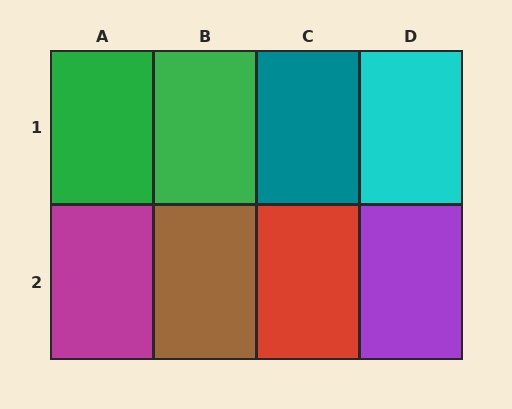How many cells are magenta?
1 cell is magenta.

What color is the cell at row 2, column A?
Magenta.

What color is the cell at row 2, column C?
Red.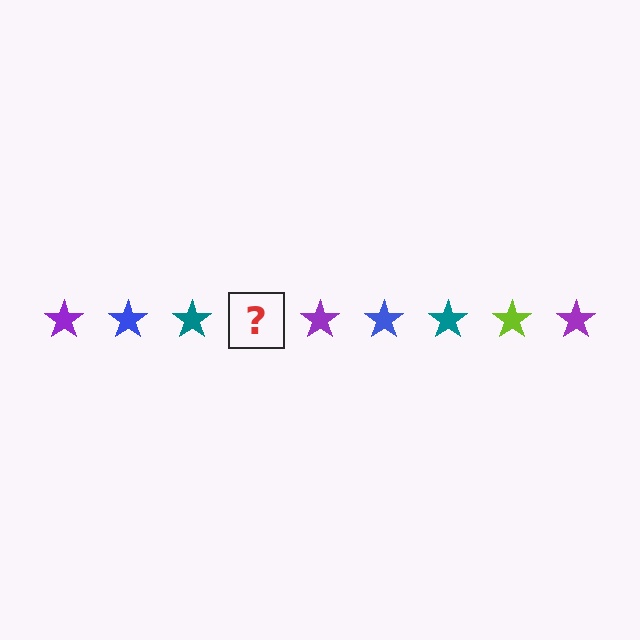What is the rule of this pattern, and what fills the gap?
The rule is that the pattern cycles through purple, blue, teal, lime stars. The gap should be filled with a lime star.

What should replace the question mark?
The question mark should be replaced with a lime star.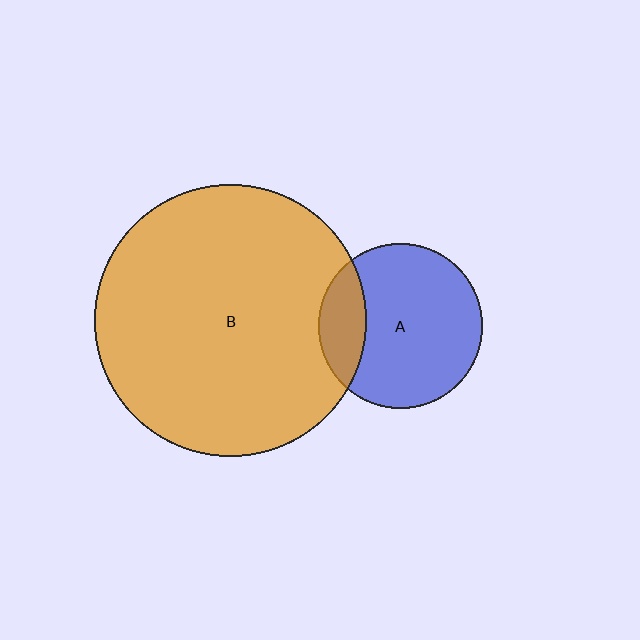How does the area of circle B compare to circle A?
Approximately 2.7 times.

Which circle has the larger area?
Circle B (orange).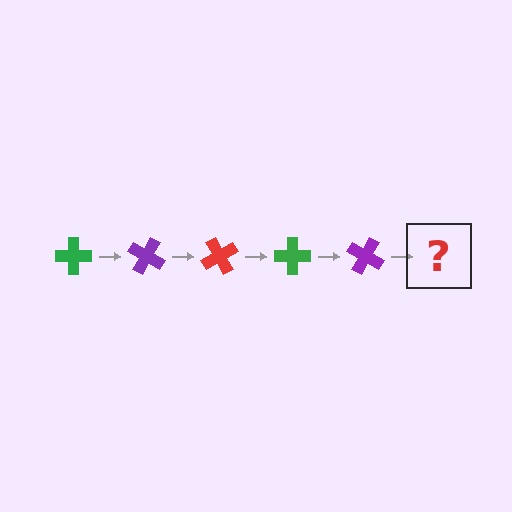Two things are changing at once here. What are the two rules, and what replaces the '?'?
The two rules are that it rotates 30 degrees each step and the color cycles through green, purple, and red. The '?' should be a red cross, rotated 150 degrees from the start.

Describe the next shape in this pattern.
It should be a red cross, rotated 150 degrees from the start.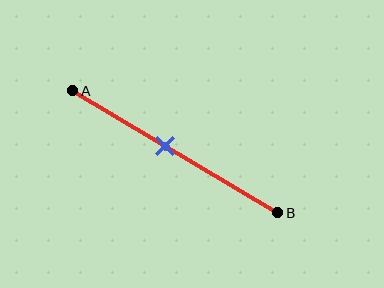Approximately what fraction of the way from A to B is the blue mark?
The blue mark is approximately 45% of the way from A to B.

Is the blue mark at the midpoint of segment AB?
No, the mark is at about 45% from A, not at the 50% midpoint.